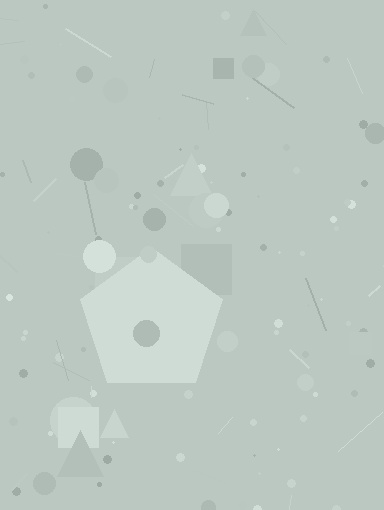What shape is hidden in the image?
A pentagon is hidden in the image.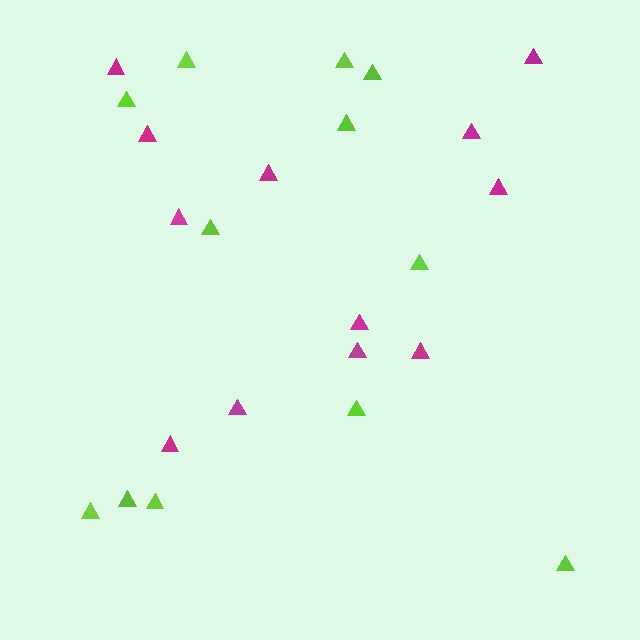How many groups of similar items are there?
There are 2 groups: one group of magenta triangles (12) and one group of lime triangles (12).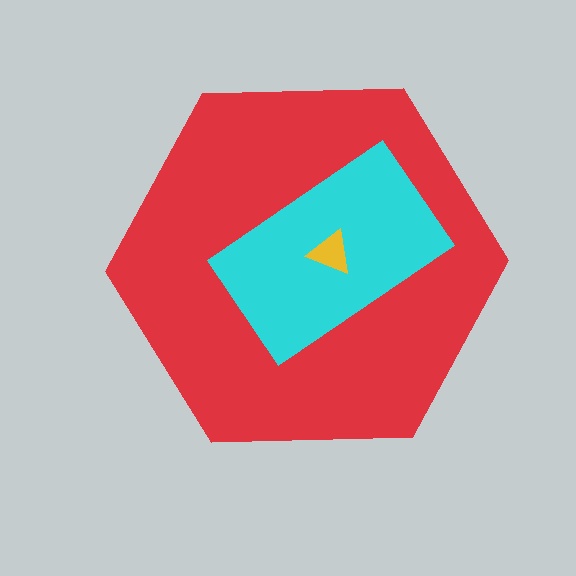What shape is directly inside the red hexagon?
The cyan rectangle.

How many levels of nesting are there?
3.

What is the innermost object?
The yellow triangle.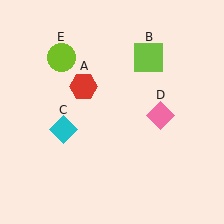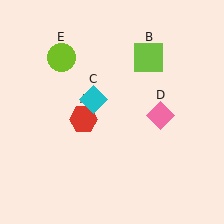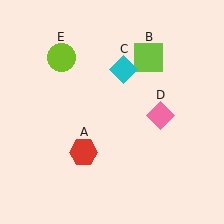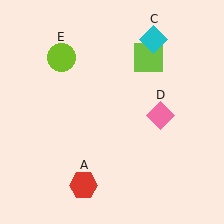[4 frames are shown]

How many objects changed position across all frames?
2 objects changed position: red hexagon (object A), cyan diamond (object C).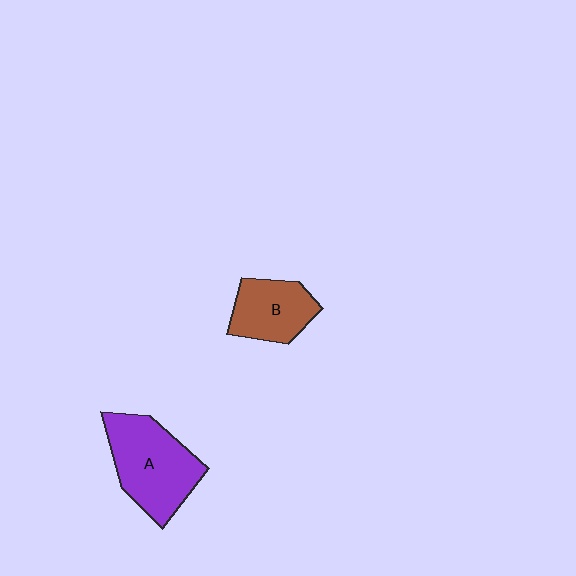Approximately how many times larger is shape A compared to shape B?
Approximately 1.5 times.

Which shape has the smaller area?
Shape B (brown).